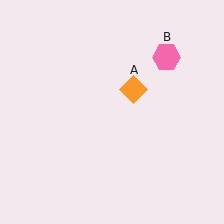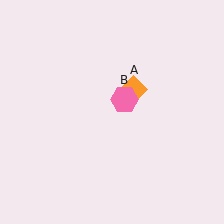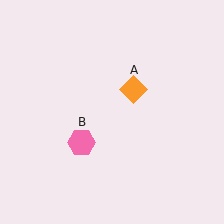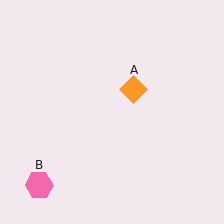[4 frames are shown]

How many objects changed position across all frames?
1 object changed position: pink hexagon (object B).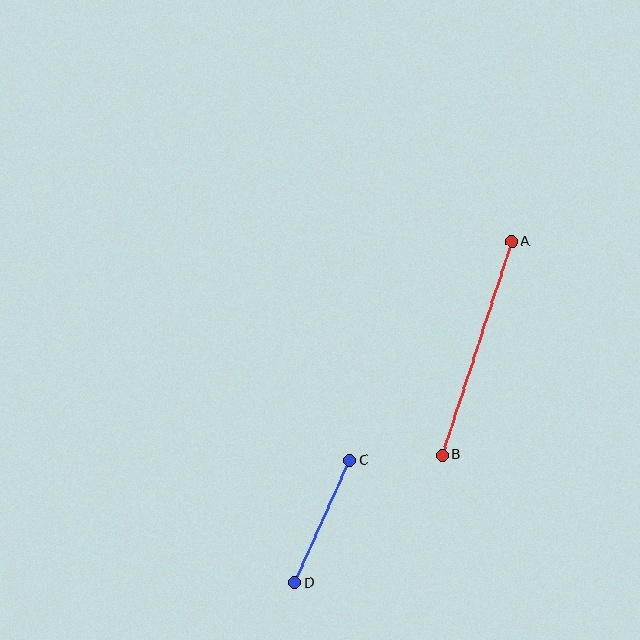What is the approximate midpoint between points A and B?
The midpoint is at approximately (477, 348) pixels.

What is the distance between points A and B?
The distance is approximately 225 pixels.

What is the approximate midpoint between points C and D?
The midpoint is at approximately (322, 522) pixels.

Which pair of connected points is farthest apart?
Points A and B are farthest apart.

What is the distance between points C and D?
The distance is approximately 134 pixels.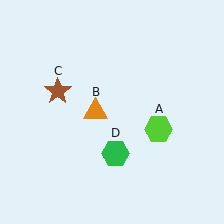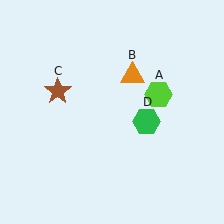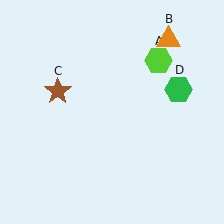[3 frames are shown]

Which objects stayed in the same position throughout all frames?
Brown star (object C) remained stationary.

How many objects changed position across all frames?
3 objects changed position: lime hexagon (object A), orange triangle (object B), green hexagon (object D).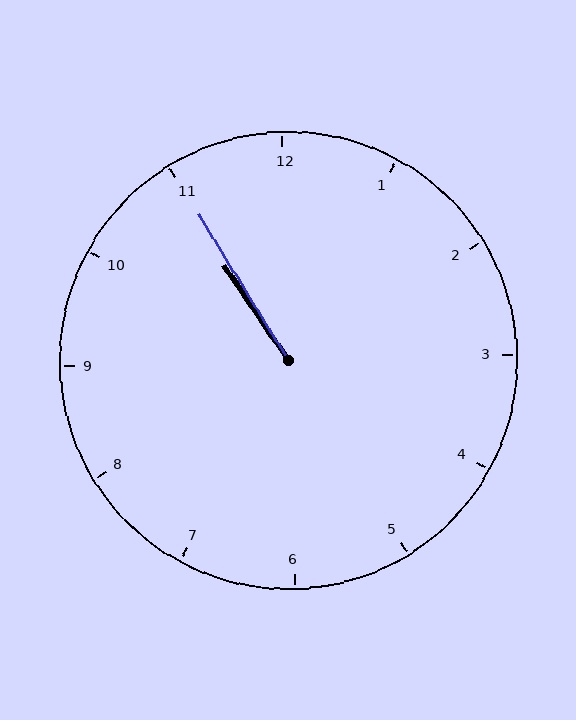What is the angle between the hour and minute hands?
Approximately 2 degrees.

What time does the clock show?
10:55.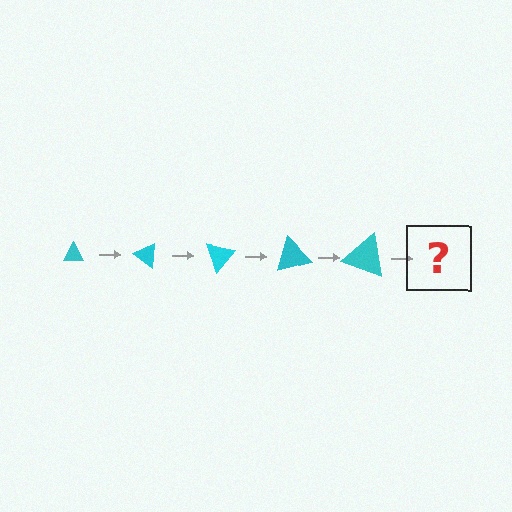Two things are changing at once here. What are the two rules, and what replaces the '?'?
The two rules are that the triangle grows larger each step and it rotates 35 degrees each step. The '?' should be a triangle, larger than the previous one and rotated 175 degrees from the start.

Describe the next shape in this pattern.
It should be a triangle, larger than the previous one and rotated 175 degrees from the start.